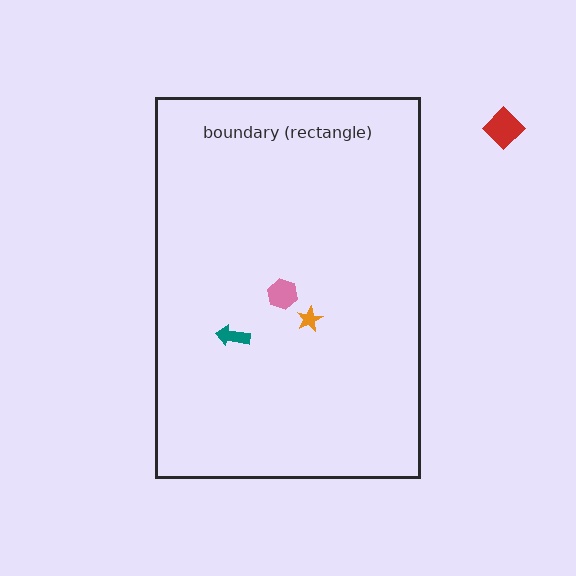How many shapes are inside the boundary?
3 inside, 1 outside.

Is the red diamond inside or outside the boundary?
Outside.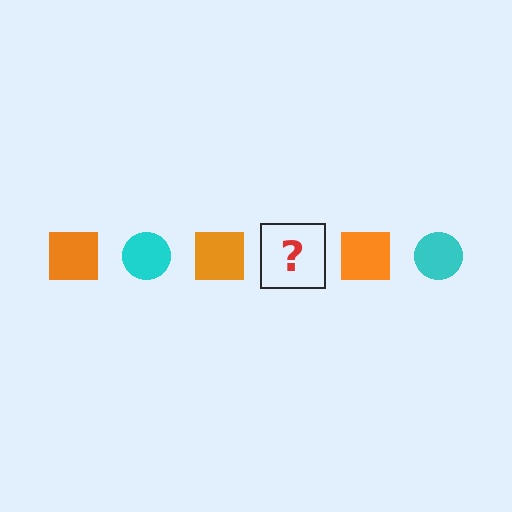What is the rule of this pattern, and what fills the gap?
The rule is that the pattern alternates between orange square and cyan circle. The gap should be filled with a cyan circle.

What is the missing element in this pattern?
The missing element is a cyan circle.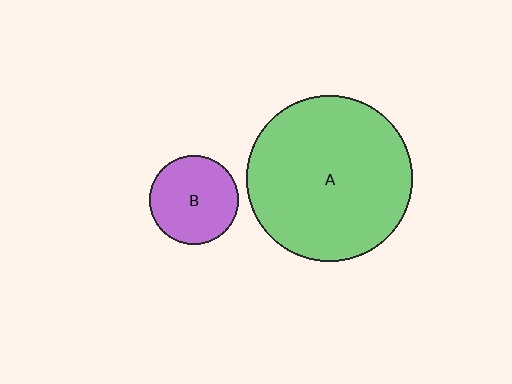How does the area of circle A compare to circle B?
Approximately 3.4 times.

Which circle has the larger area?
Circle A (green).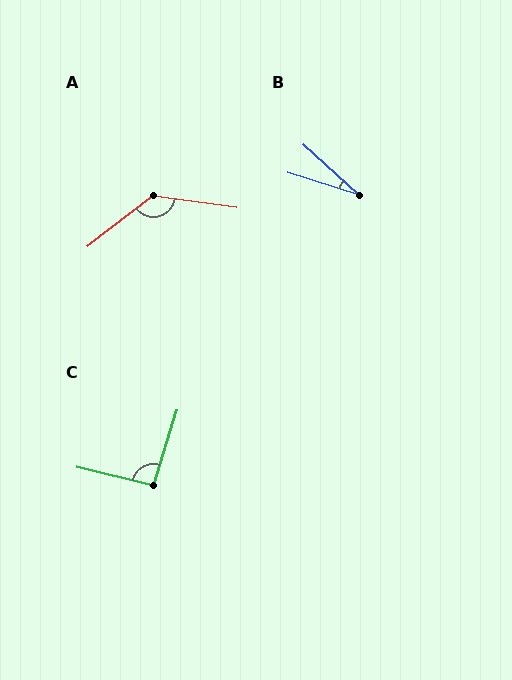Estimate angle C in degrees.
Approximately 94 degrees.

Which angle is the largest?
A, at approximately 134 degrees.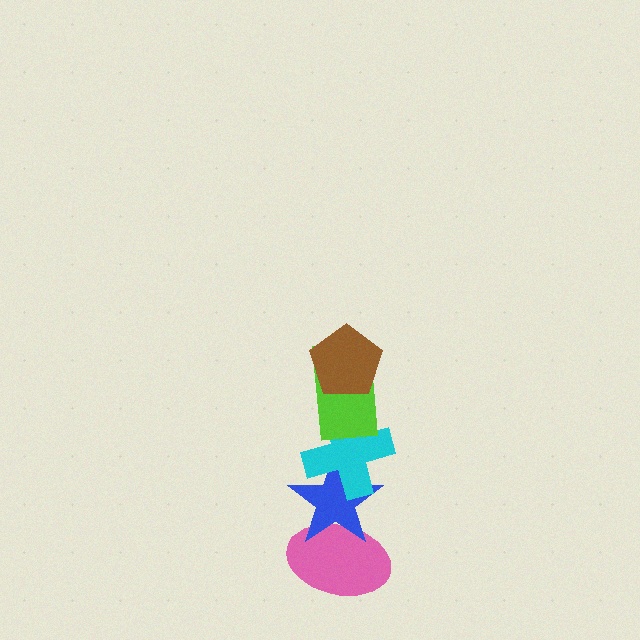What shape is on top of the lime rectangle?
The brown pentagon is on top of the lime rectangle.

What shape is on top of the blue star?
The cyan cross is on top of the blue star.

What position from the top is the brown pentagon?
The brown pentagon is 1st from the top.